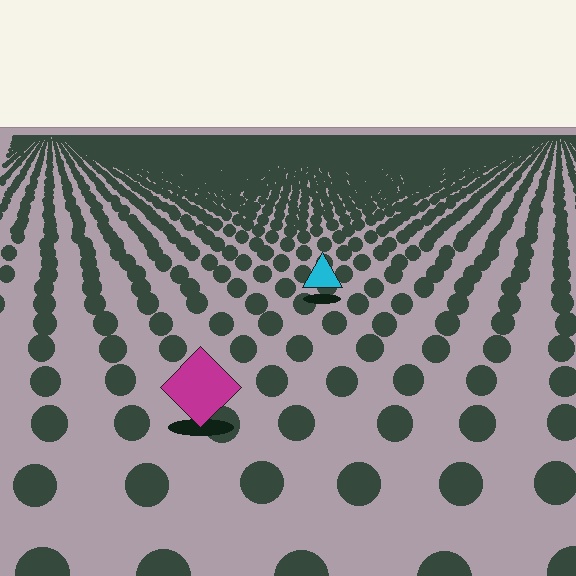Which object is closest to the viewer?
The magenta diamond is closest. The texture marks near it are larger and more spread out.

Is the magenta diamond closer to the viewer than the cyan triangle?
Yes. The magenta diamond is closer — you can tell from the texture gradient: the ground texture is coarser near it.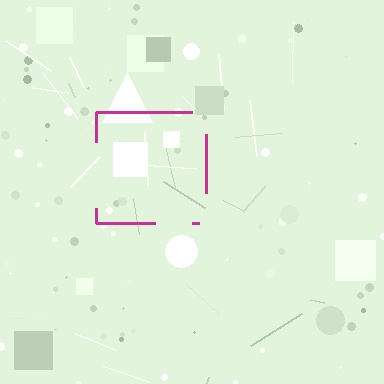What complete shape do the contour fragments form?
The contour fragments form a square.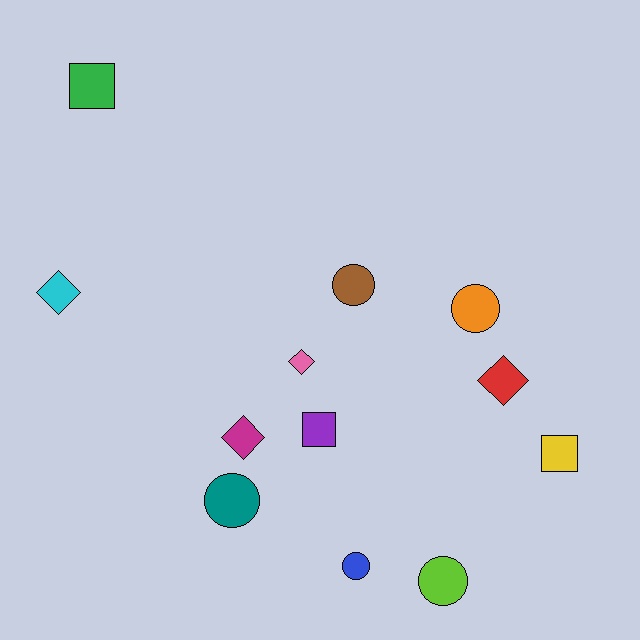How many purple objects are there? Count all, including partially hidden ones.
There is 1 purple object.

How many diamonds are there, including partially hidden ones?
There are 4 diamonds.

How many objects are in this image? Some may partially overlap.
There are 12 objects.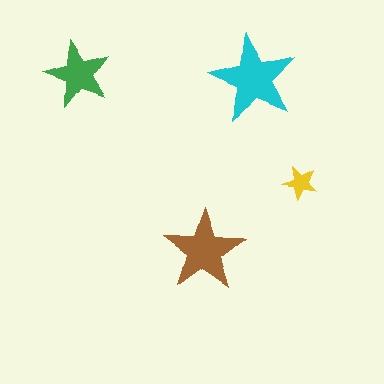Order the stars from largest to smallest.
the cyan one, the brown one, the green one, the yellow one.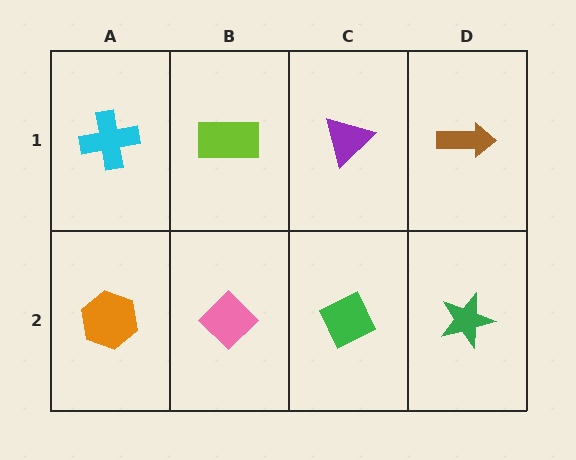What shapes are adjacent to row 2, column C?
A purple triangle (row 1, column C), a pink diamond (row 2, column B), a green star (row 2, column D).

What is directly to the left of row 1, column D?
A purple triangle.